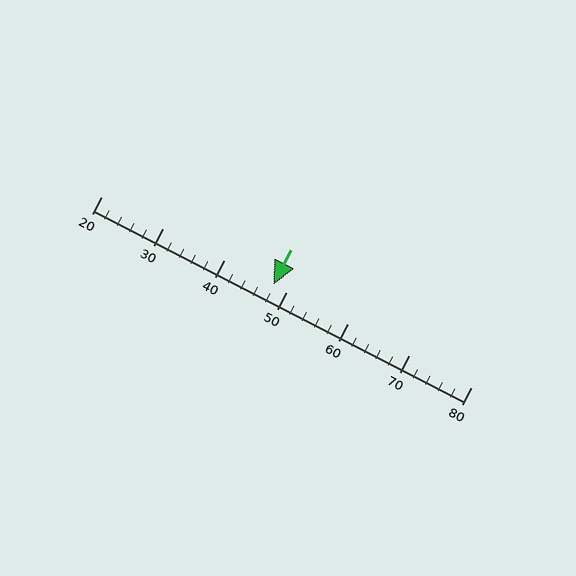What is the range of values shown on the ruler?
The ruler shows values from 20 to 80.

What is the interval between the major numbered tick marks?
The major tick marks are spaced 10 units apart.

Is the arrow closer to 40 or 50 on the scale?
The arrow is closer to 50.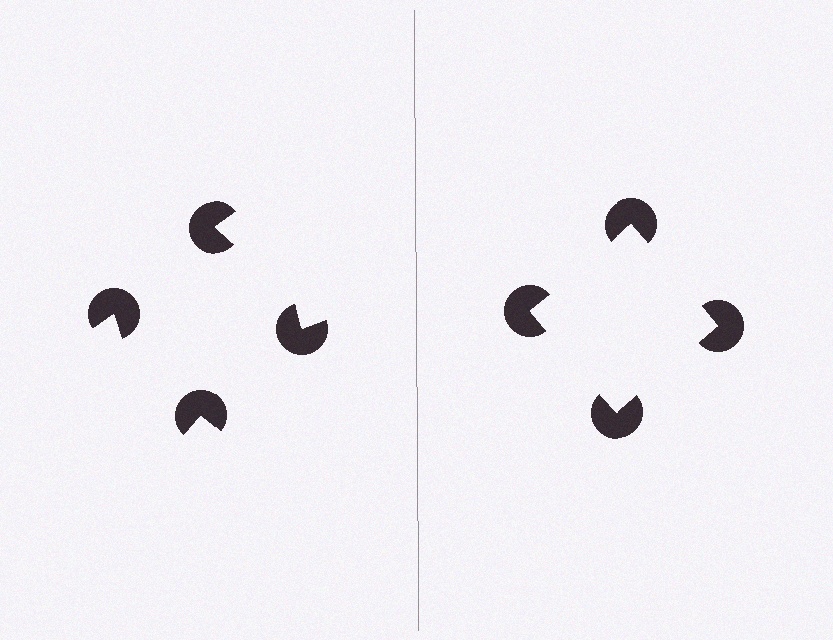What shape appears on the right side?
An illusory square.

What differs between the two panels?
The pac-man discs are positioned identically on both sides; only the wedge orientations differ. On the right they align to a square; on the left they are misaligned.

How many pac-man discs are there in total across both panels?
8 — 4 on each side.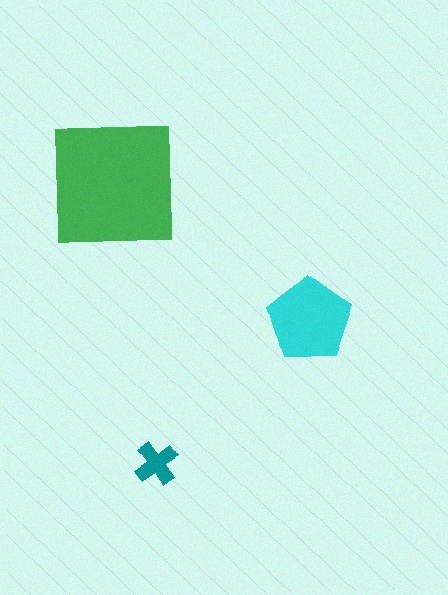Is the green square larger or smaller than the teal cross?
Larger.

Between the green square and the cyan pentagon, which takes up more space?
The green square.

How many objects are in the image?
There are 3 objects in the image.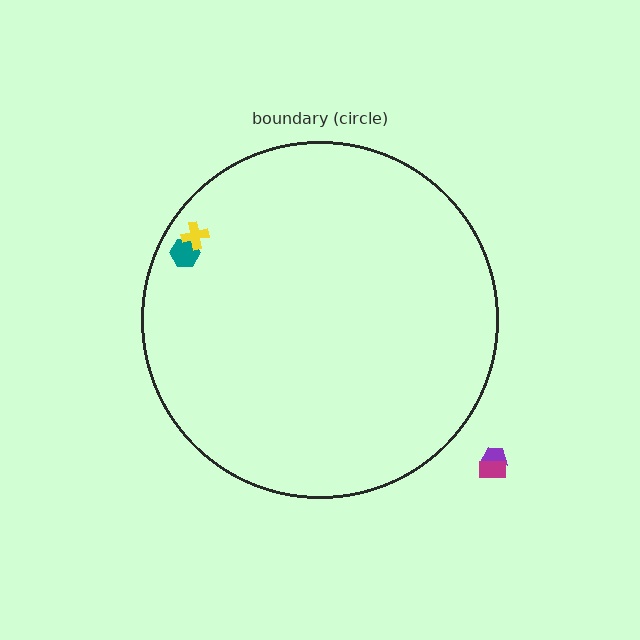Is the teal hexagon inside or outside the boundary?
Inside.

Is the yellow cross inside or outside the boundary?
Inside.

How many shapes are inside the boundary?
2 inside, 2 outside.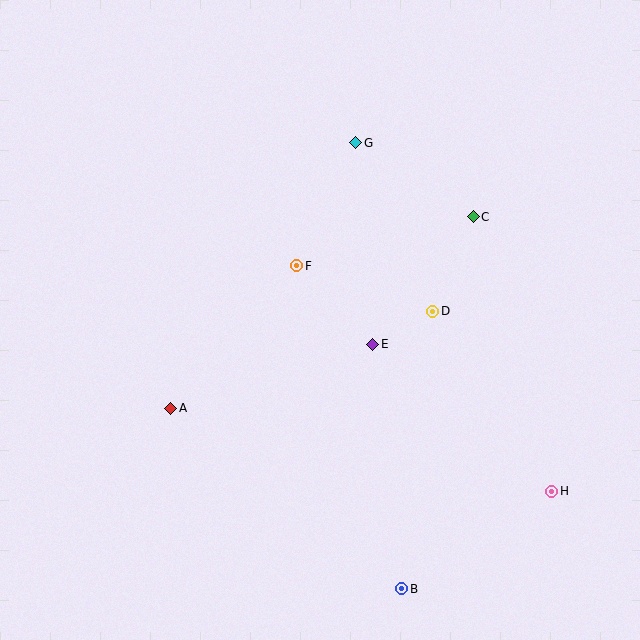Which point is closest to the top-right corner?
Point C is closest to the top-right corner.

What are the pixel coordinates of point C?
Point C is at (473, 217).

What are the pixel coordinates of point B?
Point B is at (402, 589).